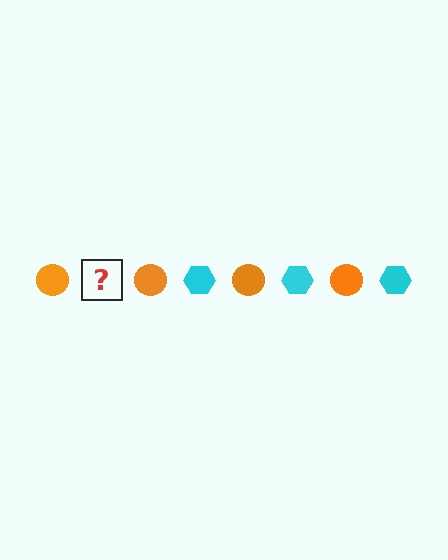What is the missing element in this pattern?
The missing element is a cyan hexagon.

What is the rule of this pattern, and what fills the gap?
The rule is that the pattern alternates between orange circle and cyan hexagon. The gap should be filled with a cyan hexagon.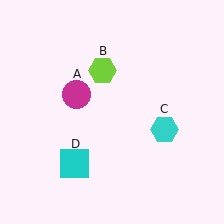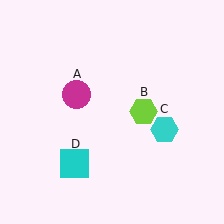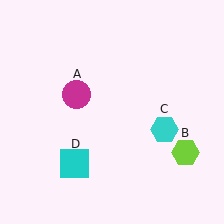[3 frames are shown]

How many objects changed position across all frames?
1 object changed position: lime hexagon (object B).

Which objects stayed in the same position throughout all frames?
Magenta circle (object A) and cyan hexagon (object C) and cyan square (object D) remained stationary.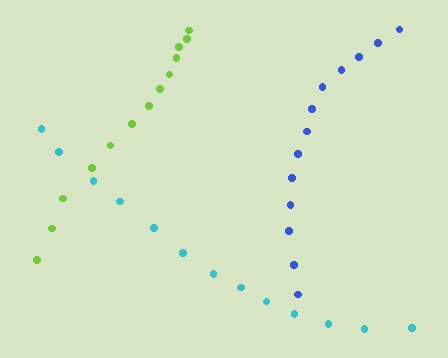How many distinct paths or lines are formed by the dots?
There are 3 distinct paths.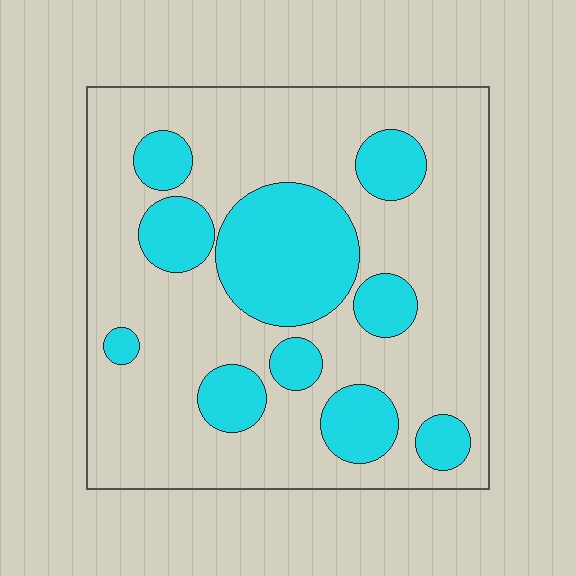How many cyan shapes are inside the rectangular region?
10.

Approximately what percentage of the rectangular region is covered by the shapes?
Approximately 30%.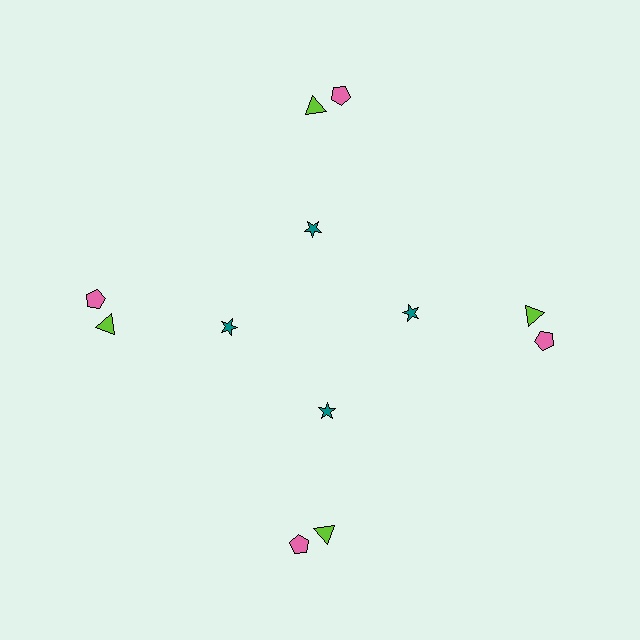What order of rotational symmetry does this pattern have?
This pattern has 4-fold rotational symmetry.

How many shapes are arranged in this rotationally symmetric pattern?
There are 12 shapes, arranged in 4 groups of 3.